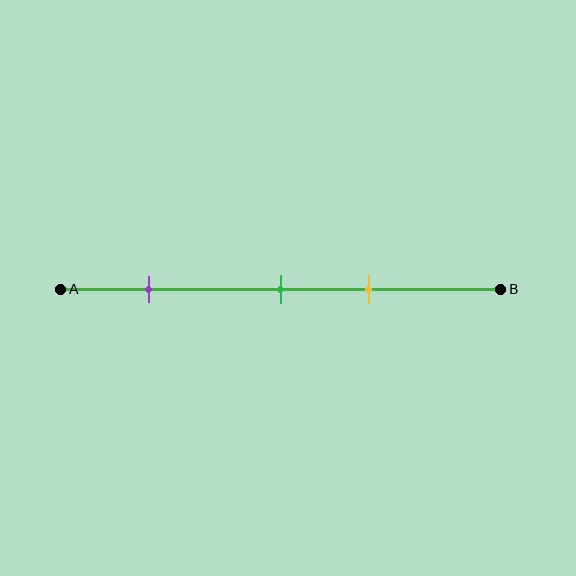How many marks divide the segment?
There are 3 marks dividing the segment.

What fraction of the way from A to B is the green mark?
The green mark is approximately 50% (0.5) of the way from A to B.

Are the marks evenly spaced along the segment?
No, the marks are not evenly spaced.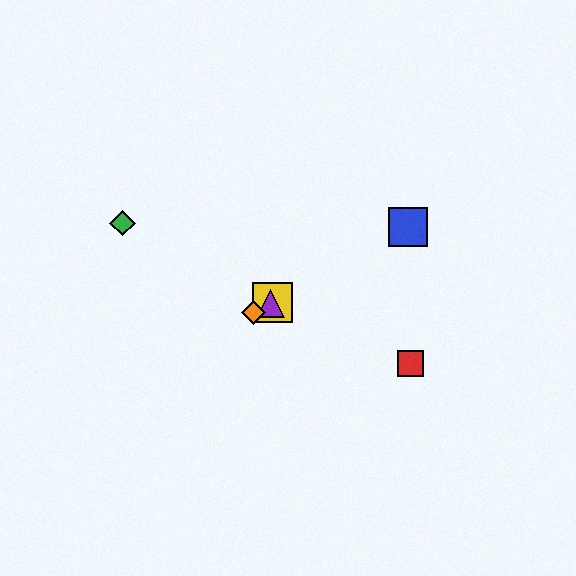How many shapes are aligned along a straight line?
4 shapes (the blue square, the yellow square, the purple triangle, the orange diamond) are aligned along a straight line.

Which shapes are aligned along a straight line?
The blue square, the yellow square, the purple triangle, the orange diamond are aligned along a straight line.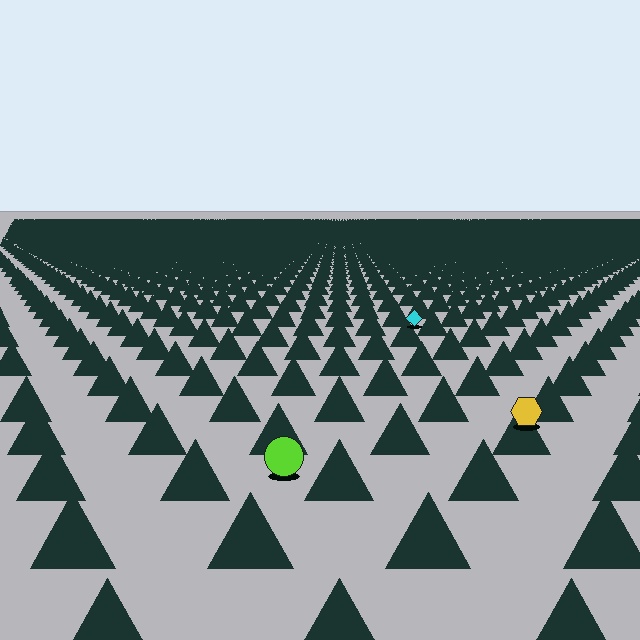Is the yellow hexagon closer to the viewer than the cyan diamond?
Yes. The yellow hexagon is closer — you can tell from the texture gradient: the ground texture is coarser near it.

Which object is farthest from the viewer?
The cyan diamond is farthest from the viewer. It appears smaller and the ground texture around it is denser.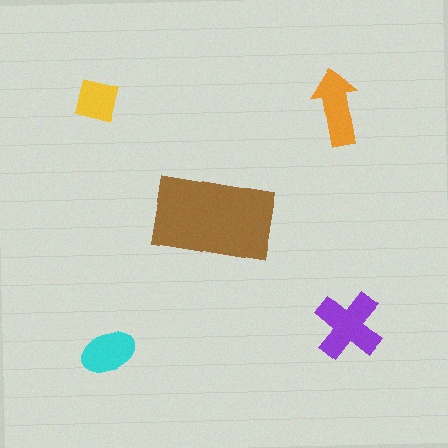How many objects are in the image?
There are 5 objects in the image.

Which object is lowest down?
The cyan ellipse is bottommost.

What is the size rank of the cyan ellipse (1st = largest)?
4th.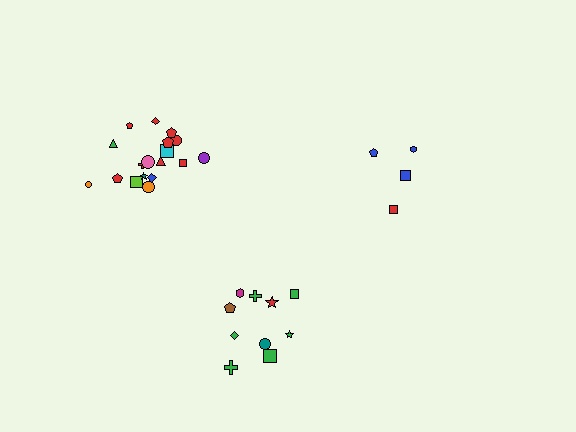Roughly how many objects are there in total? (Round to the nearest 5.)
Roughly 30 objects in total.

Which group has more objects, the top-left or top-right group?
The top-left group.